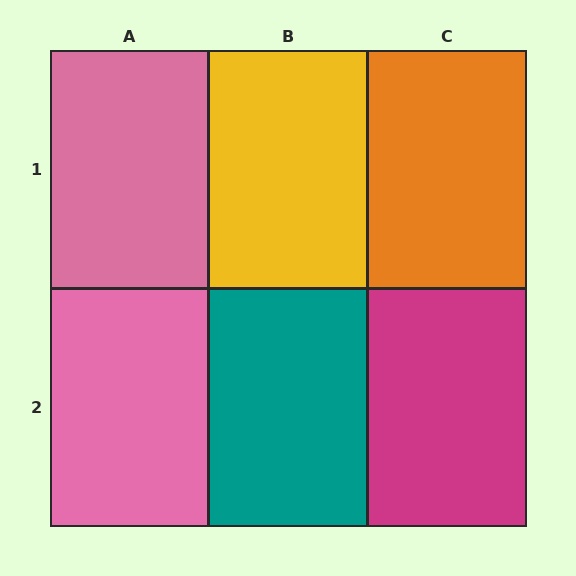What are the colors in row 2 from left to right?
Pink, teal, magenta.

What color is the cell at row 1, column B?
Yellow.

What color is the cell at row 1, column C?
Orange.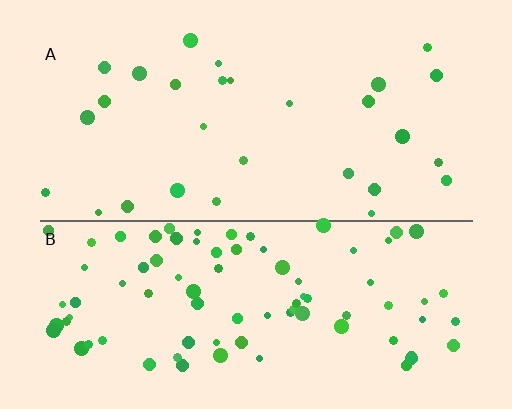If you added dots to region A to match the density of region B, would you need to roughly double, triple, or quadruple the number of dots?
Approximately triple.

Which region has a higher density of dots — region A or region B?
B (the bottom).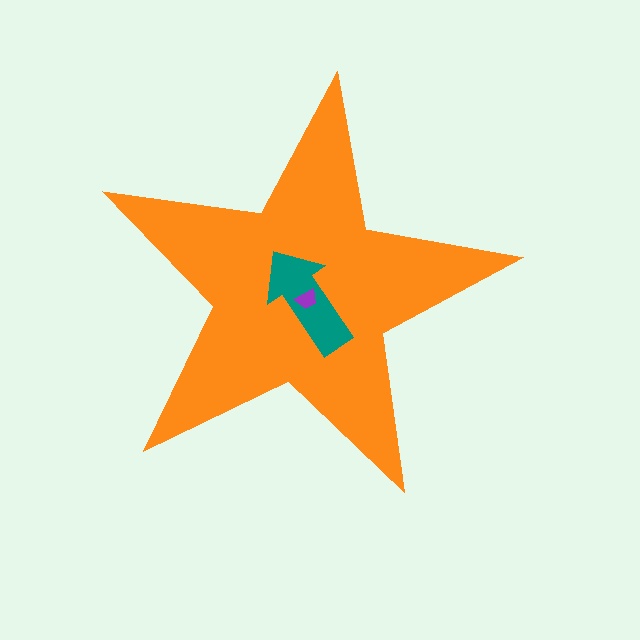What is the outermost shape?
The orange star.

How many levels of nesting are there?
3.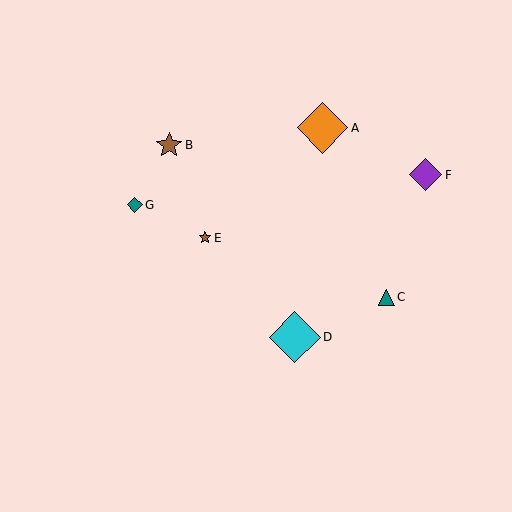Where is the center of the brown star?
The center of the brown star is at (205, 238).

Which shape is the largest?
The cyan diamond (labeled D) is the largest.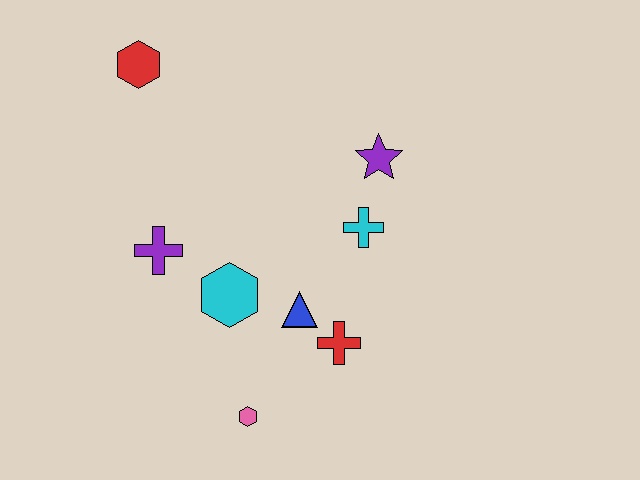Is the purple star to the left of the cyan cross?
No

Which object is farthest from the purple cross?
The purple star is farthest from the purple cross.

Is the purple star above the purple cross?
Yes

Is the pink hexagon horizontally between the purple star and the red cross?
No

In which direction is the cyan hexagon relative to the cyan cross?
The cyan hexagon is to the left of the cyan cross.